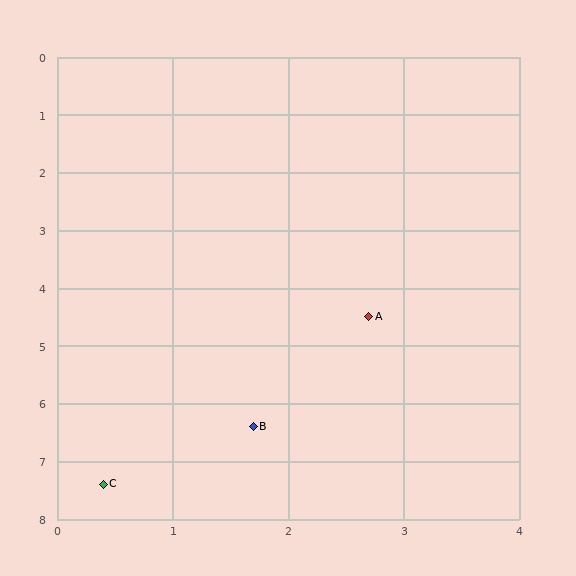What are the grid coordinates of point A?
Point A is at approximately (2.7, 4.5).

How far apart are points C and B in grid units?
Points C and B are about 1.6 grid units apart.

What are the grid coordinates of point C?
Point C is at approximately (0.4, 7.4).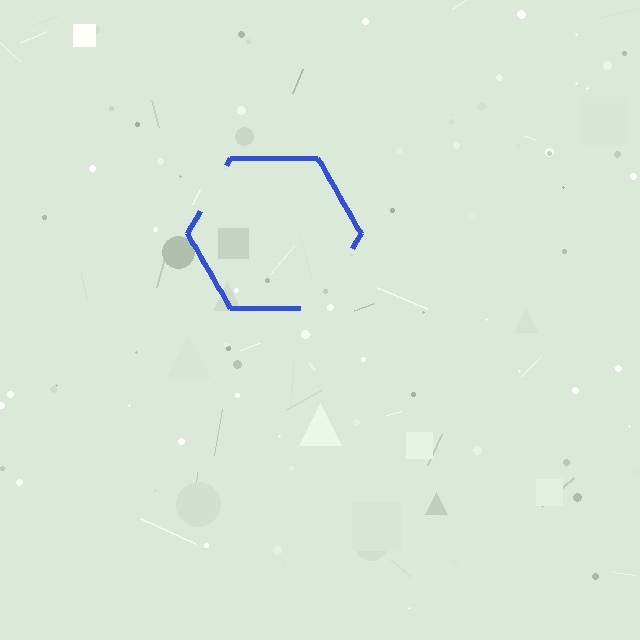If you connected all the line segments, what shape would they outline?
They would outline a hexagon.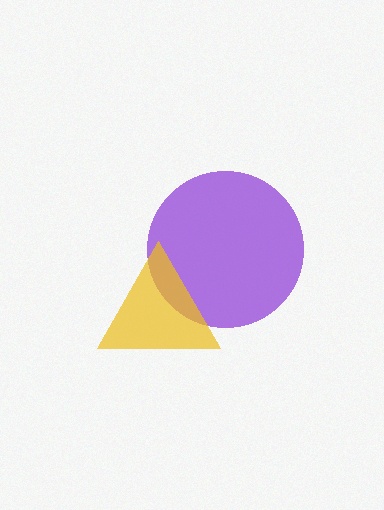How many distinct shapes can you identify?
There are 2 distinct shapes: a purple circle, a yellow triangle.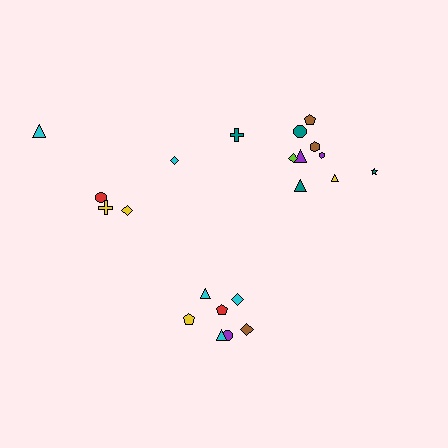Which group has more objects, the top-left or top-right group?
The top-right group.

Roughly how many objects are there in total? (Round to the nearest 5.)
Roughly 20 objects in total.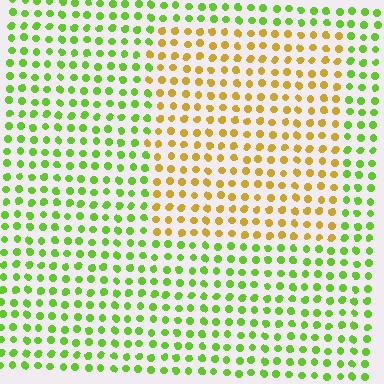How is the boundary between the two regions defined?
The boundary is defined purely by a slight shift in hue (about 54 degrees). Spacing, size, and orientation are identical on both sides.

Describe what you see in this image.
The image is filled with small lime elements in a uniform arrangement. A rectangle-shaped region is visible where the elements are tinted to a slightly different hue, forming a subtle color boundary.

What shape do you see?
I see a rectangle.